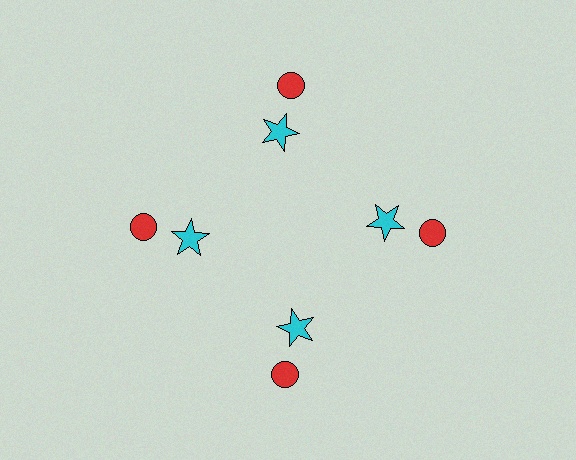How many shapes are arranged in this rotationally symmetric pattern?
There are 8 shapes, arranged in 4 groups of 2.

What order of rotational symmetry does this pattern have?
This pattern has 4-fold rotational symmetry.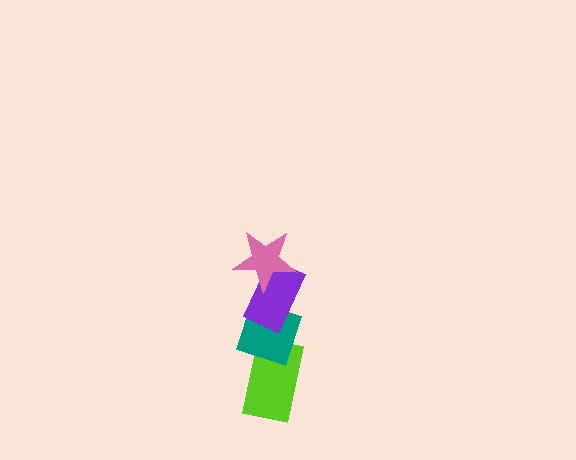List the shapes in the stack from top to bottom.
From top to bottom: the pink star, the purple rectangle, the teal diamond, the lime rectangle.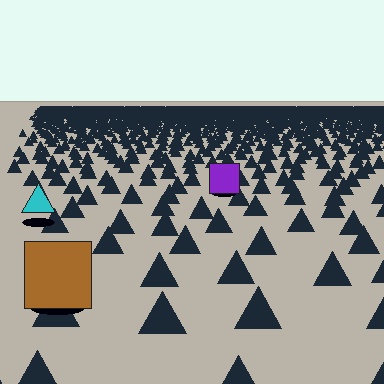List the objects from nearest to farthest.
From nearest to farthest: the brown square, the cyan triangle, the purple square.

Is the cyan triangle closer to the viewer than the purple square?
Yes. The cyan triangle is closer — you can tell from the texture gradient: the ground texture is coarser near it.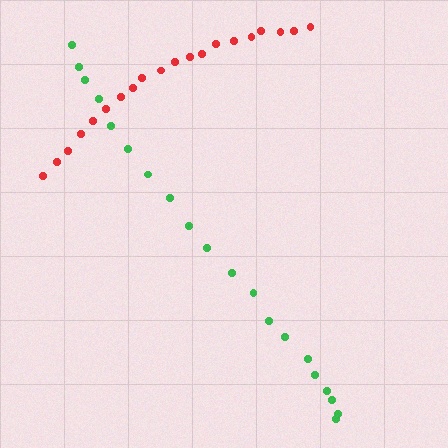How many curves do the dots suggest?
There are 2 distinct paths.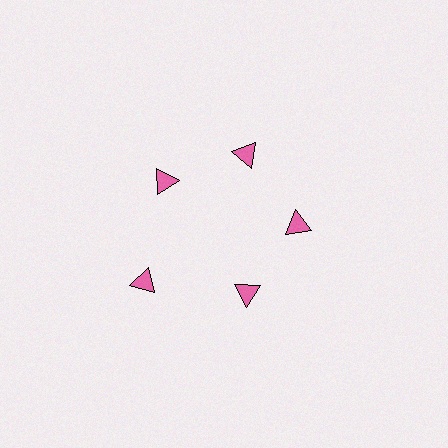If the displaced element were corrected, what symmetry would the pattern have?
It would have 5-fold rotational symmetry — the pattern would map onto itself every 72 degrees.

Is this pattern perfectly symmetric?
No. The 5 pink triangles are arranged in a ring, but one element near the 8 o'clock position is pushed outward from the center, breaking the 5-fold rotational symmetry.